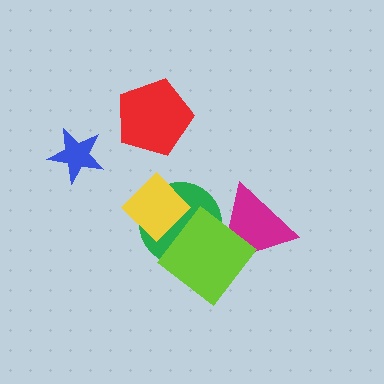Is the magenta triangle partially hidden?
Yes, it is partially covered by another shape.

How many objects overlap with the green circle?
3 objects overlap with the green circle.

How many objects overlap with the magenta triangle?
2 objects overlap with the magenta triangle.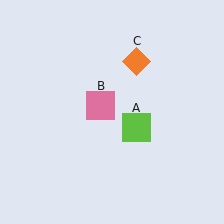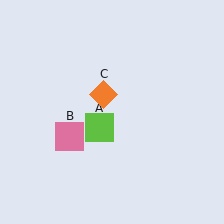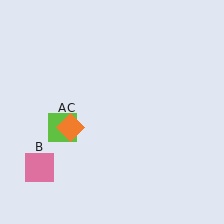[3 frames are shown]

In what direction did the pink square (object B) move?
The pink square (object B) moved down and to the left.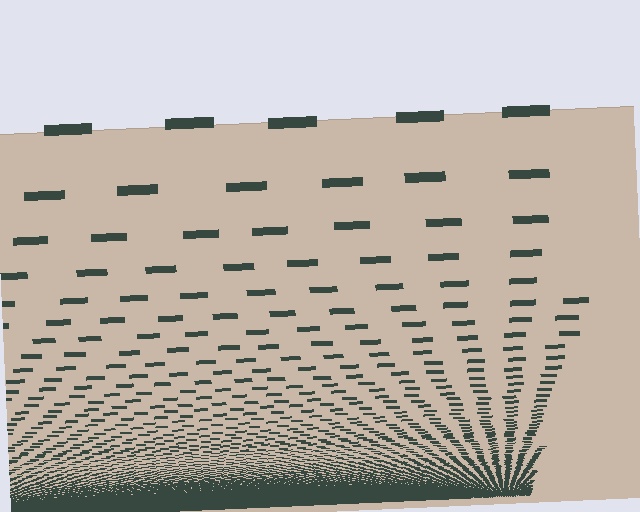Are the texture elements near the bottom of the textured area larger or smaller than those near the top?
Smaller. The gradient is inverted — elements near the bottom are smaller and denser.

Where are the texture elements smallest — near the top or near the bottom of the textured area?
Near the bottom.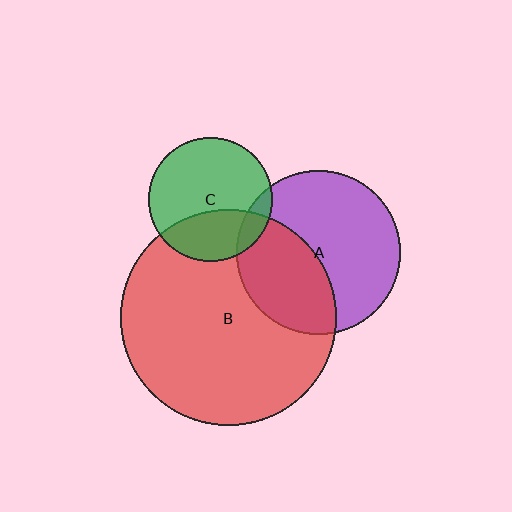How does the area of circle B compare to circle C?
Approximately 3.0 times.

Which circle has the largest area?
Circle B (red).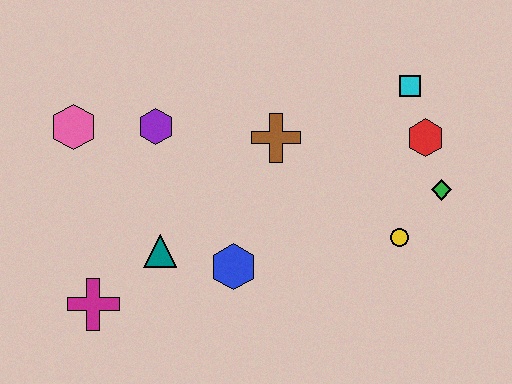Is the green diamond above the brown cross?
No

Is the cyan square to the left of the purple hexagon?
No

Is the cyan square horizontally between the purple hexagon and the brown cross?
No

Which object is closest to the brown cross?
The purple hexagon is closest to the brown cross.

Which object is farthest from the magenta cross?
The cyan square is farthest from the magenta cross.